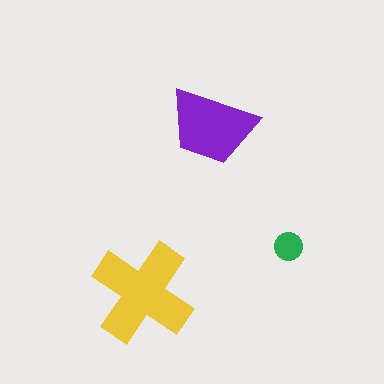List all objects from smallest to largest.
The green circle, the purple trapezoid, the yellow cross.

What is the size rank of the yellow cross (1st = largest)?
1st.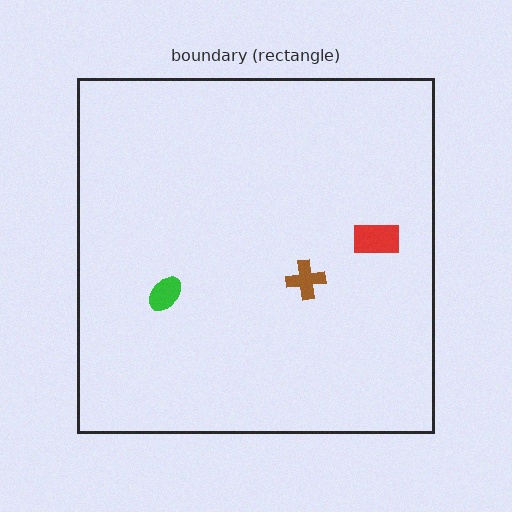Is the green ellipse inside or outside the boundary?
Inside.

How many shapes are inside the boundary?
3 inside, 0 outside.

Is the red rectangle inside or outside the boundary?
Inside.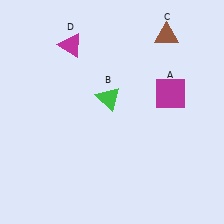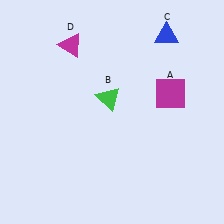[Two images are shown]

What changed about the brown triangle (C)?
In Image 1, C is brown. In Image 2, it changed to blue.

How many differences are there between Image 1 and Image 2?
There is 1 difference between the two images.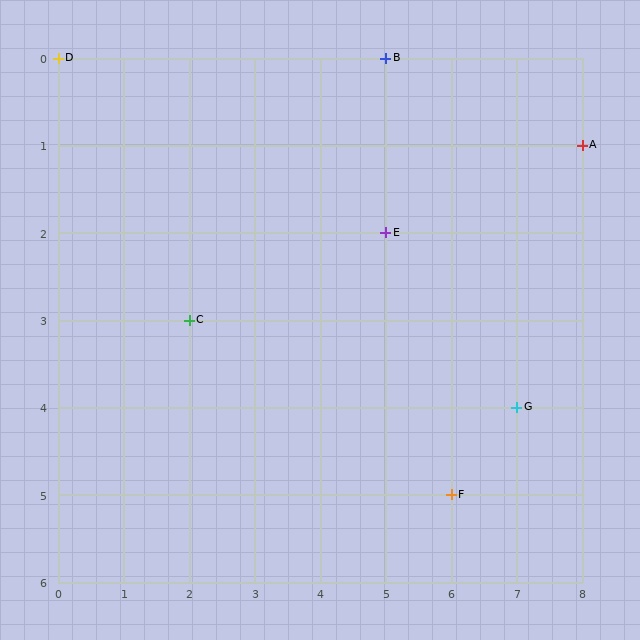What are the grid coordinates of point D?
Point D is at grid coordinates (0, 0).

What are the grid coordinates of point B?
Point B is at grid coordinates (5, 0).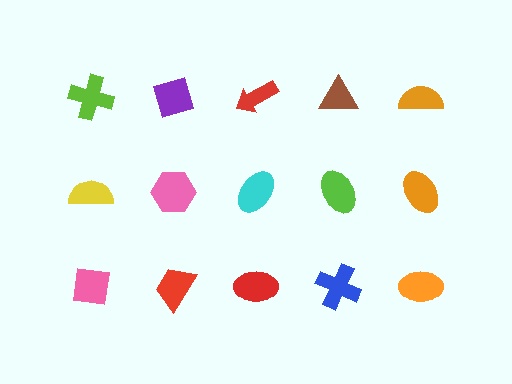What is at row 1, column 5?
An orange semicircle.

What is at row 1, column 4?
A brown triangle.